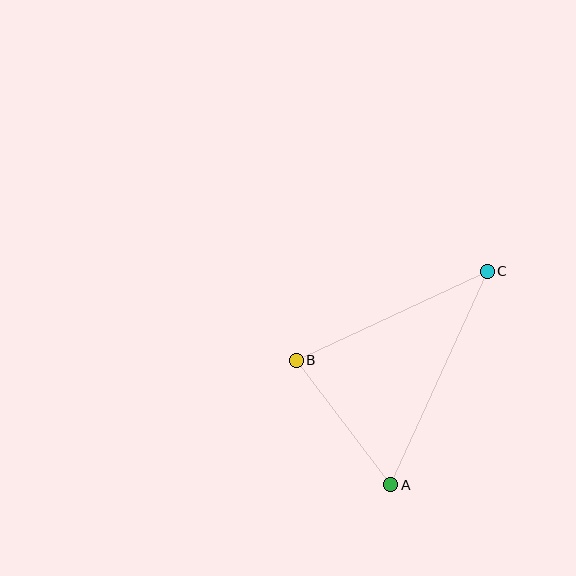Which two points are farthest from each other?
Points A and C are farthest from each other.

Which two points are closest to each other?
Points A and B are closest to each other.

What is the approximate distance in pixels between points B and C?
The distance between B and C is approximately 210 pixels.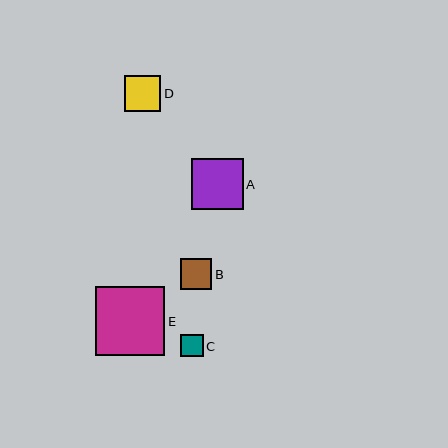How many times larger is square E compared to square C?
Square E is approximately 3.1 times the size of square C.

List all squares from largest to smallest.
From largest to smallest: E, A, D, B, C.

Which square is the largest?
Square E is the largest with a size of approximately 69 pixels.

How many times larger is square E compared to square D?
Square E is approximately 1.9 times the size of square D.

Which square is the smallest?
Square C is the smallest with a size of approximately 22 pixels.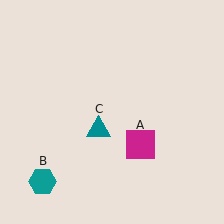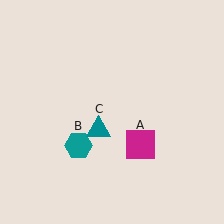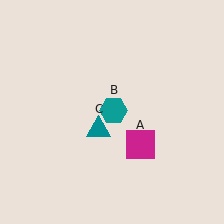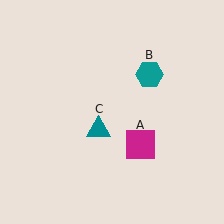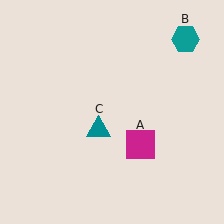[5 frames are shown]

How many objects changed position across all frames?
1 object changed position: teal hexagon (object B).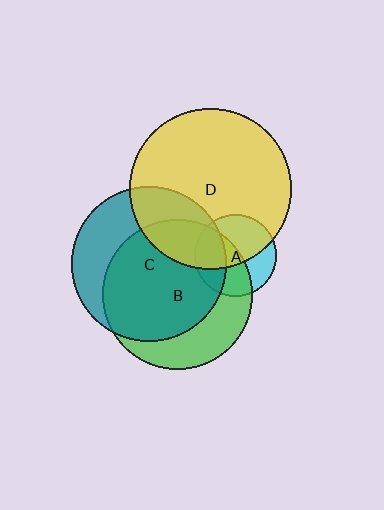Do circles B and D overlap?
Yes.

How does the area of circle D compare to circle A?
Approximately 3.9 times.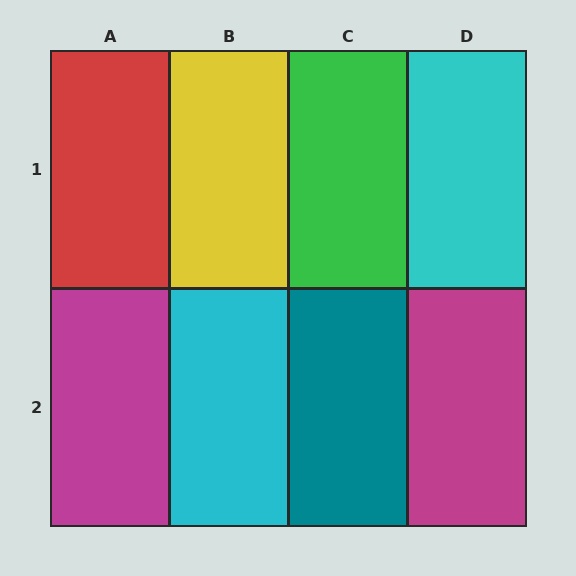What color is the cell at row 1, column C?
Green.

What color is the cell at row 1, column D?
Cyan.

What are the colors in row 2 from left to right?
Magenta, cyan, teal, magenta.